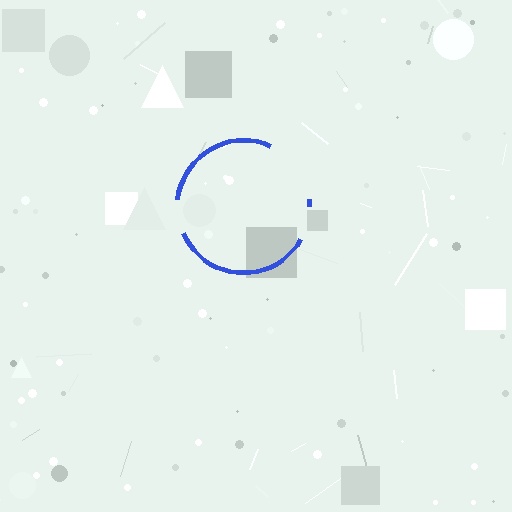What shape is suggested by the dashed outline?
The dashed outline suggests a circle.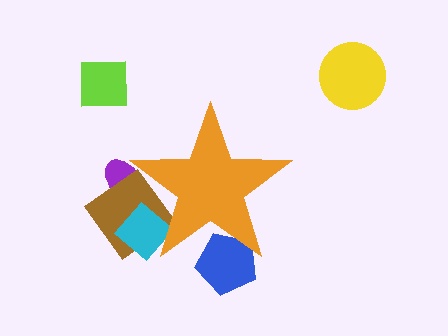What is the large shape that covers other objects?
An orange star.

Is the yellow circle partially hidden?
No, the yellow circle is fully visible.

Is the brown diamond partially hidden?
Yes, the brown diamond is partially hidden behind the orange star.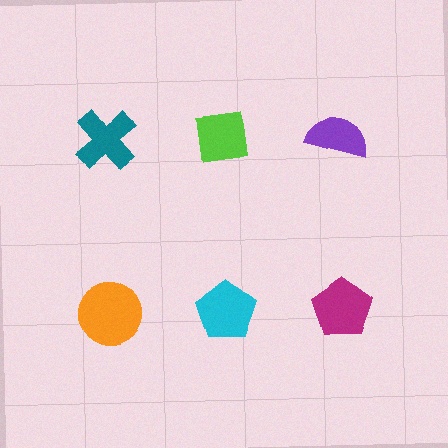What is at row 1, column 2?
A lime square.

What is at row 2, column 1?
An orange circle.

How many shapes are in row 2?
3 shapes.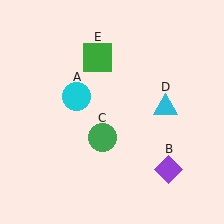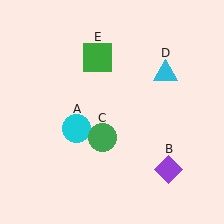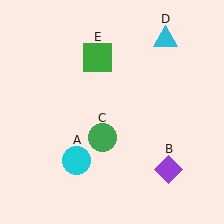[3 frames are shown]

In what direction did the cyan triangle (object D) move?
The cyan triangle (object D) moved up.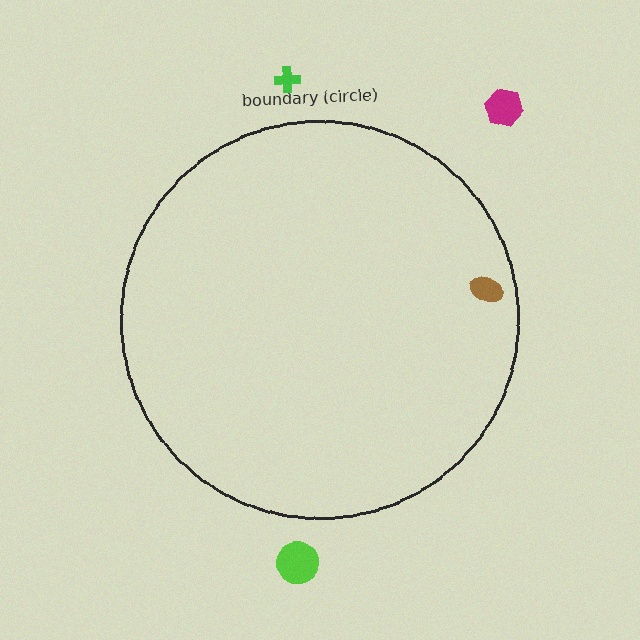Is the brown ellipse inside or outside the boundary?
Inside.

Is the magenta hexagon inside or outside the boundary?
Outside.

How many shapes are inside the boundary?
1 inside, 3 outside.